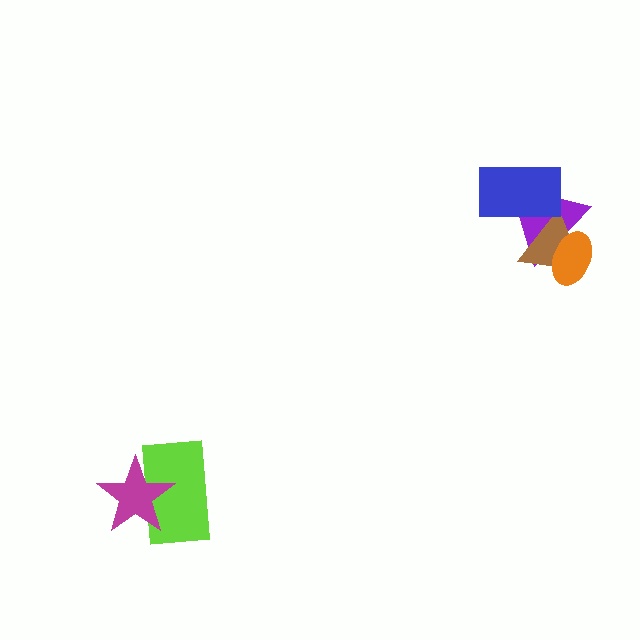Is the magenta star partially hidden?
No, no other shape covers it.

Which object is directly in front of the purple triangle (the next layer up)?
The brown triangle is directly in front of the purple triangle.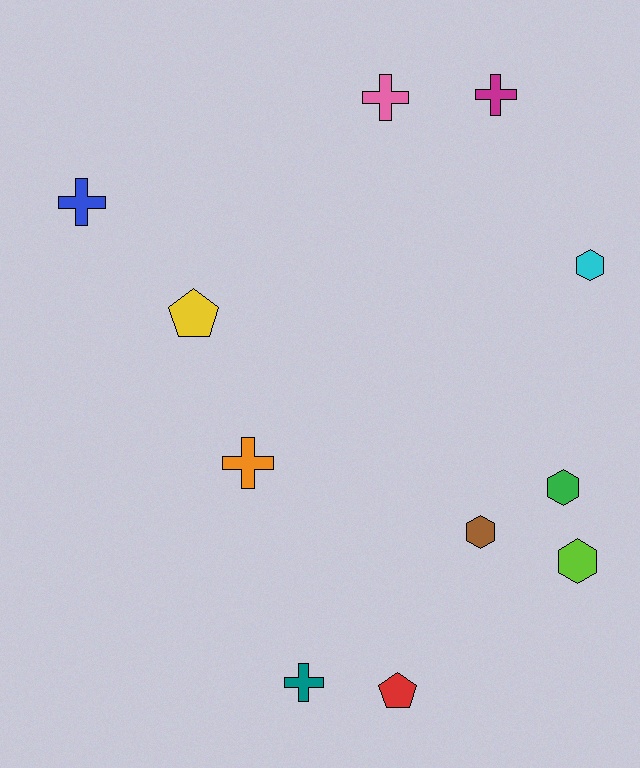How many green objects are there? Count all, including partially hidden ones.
There is 1 green object.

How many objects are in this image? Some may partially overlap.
There are 11 objects.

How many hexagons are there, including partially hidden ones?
There are 4 hexagons.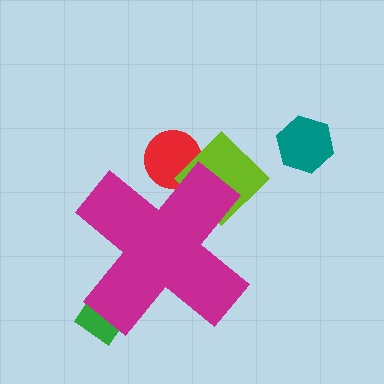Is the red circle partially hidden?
Yes, the red circle is partially hidden behind the magenta cross.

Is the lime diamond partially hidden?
Yes, the lime diamond is partially hidden behind the magenta cross.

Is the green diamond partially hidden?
Yes, the green diamond is partially hidden behind the magenta cross.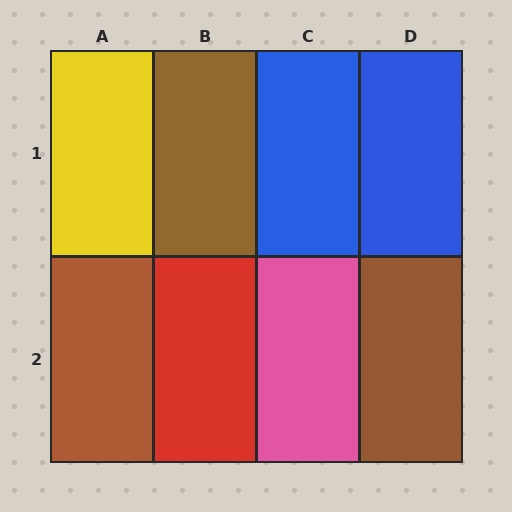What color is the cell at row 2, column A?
Brown.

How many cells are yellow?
1 cell is yellow.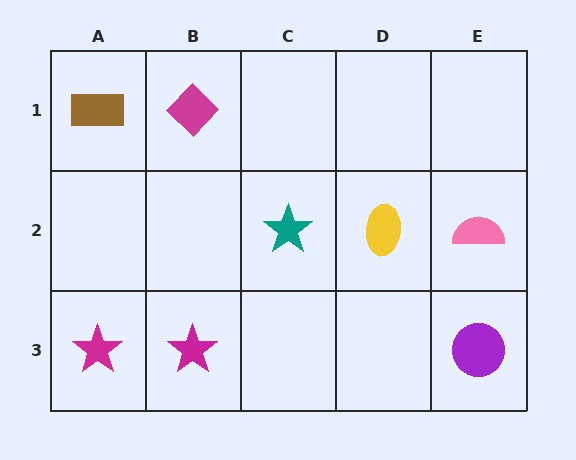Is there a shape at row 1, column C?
No, that cell is empty.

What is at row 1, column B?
A magenta diamond.